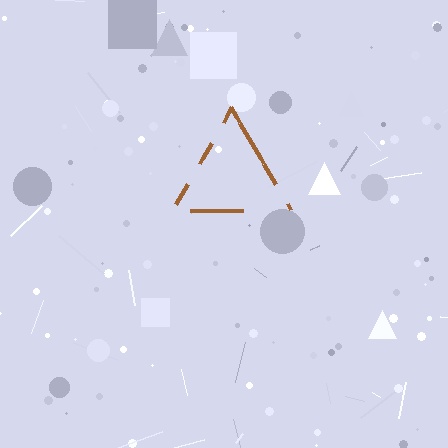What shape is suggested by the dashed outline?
The dashed outline suggests a triangle.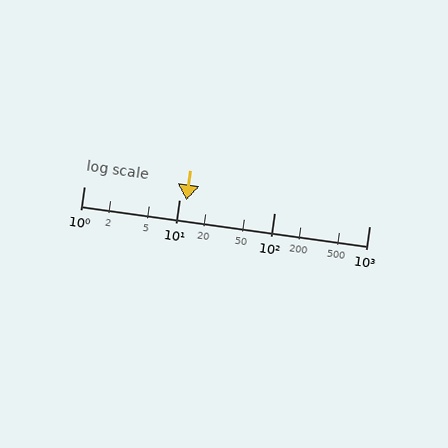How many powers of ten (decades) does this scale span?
The scale spans 3 decades, from 1 to 1000.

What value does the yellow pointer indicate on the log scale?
The pointer indicates approximately 12.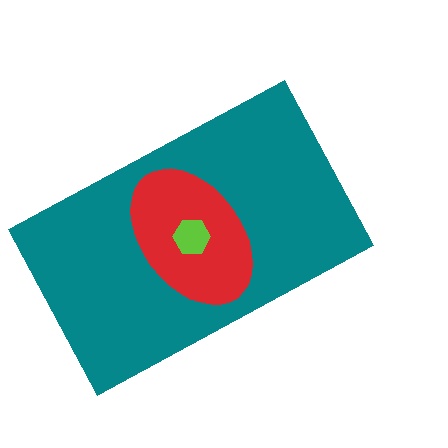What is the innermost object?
The lime hexagon.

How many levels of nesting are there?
3.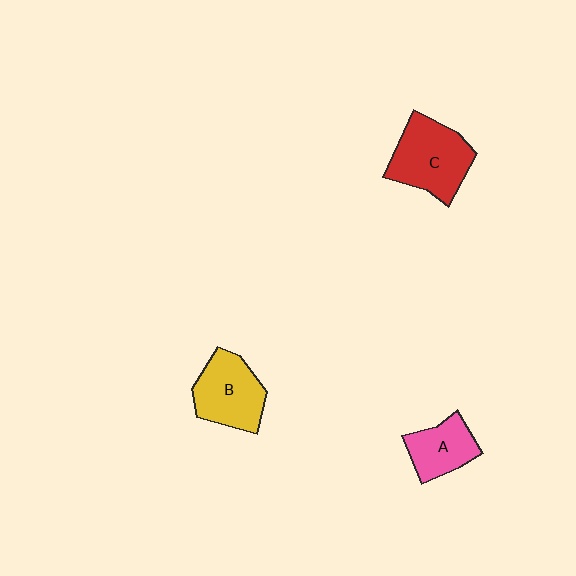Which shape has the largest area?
Shape C (red).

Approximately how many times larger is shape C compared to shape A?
Approximately 1.5 times.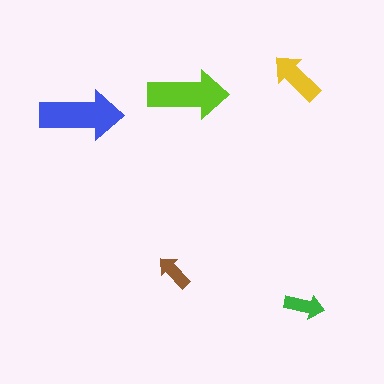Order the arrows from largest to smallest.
the blue one, the lime one, the yellow one, the green one, the brown one.